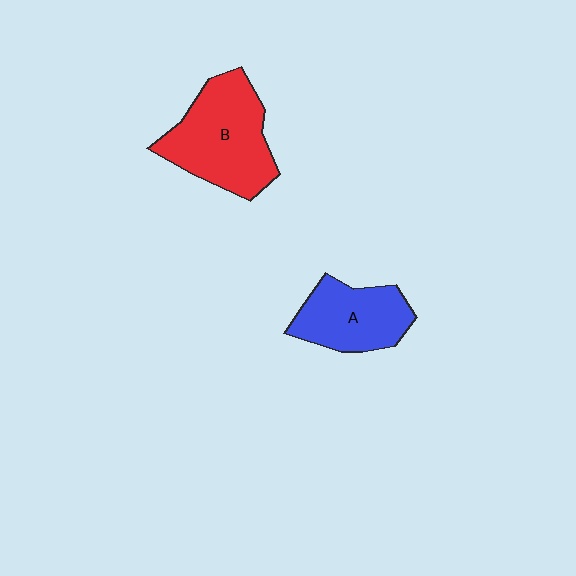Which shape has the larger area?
Shape B (red).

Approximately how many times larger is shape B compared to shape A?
Approximately 1.4 times.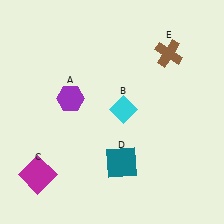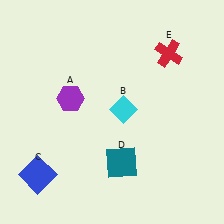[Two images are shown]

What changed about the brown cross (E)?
In Image 1, E is brown. In Image 2, it changed to red.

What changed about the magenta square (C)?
In Image 1, C is magenta. In Image 2, it changed to blue.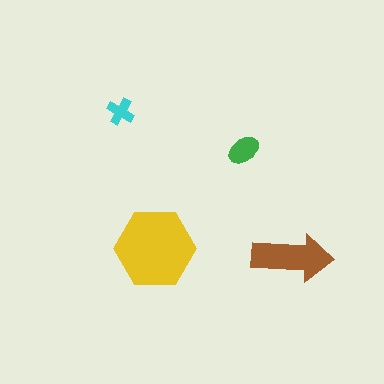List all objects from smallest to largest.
The cyan cross, the green ellipse, the brown arrow, the yellow hexagon.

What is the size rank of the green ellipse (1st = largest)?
3rd.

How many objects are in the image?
There are 4 objects in the image.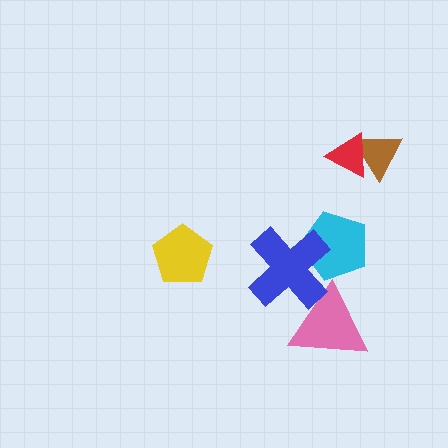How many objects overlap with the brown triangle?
1 object overlaps with the brown triangle.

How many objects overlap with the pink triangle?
1 object overlaps with the pink triangle.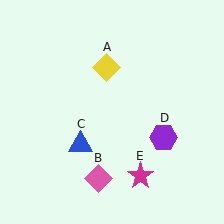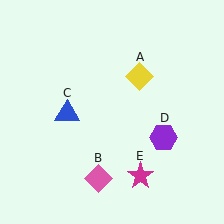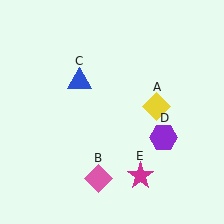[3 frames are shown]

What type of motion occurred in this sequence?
The yellow diamond (object A), blue triangle (object C) rotated clockwise around the center of the scene.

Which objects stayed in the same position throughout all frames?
Pink diamond (object B) and purple hexagon (object D) and magenta star (object E) remained stationary.